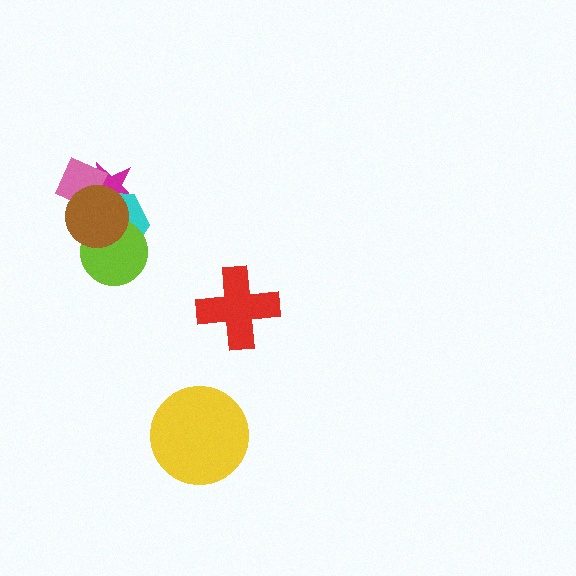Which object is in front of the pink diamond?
The brown circle is in front of the pink diamond.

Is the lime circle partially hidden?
Yes, it is partially covered by another shape.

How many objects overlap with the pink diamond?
3 objects overlap with the pink diamond.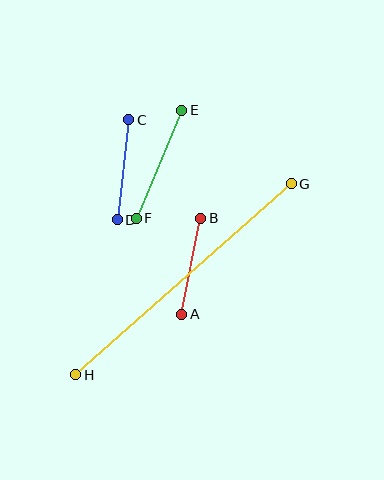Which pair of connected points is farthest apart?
Points G and H are farthest apart.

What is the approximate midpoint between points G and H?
The midpoint is at approximately (184, 279) pixels.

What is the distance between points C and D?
The distance is approximately 101 pixels.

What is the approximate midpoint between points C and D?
The midpoint is at approximately (123, 170) pixels.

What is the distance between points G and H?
The distance is approximately 288 pixels.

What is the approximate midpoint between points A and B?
The midpoint is at approximately (191, 266) pixels.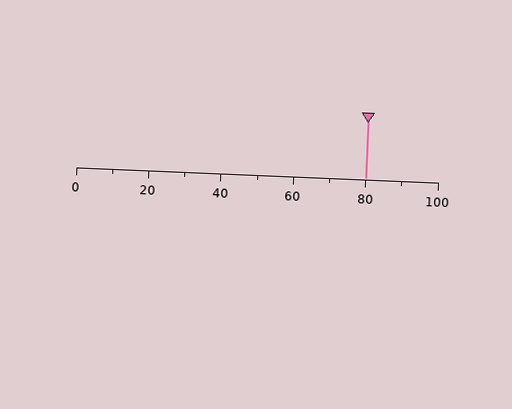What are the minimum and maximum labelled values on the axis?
The axis runs from 0 to 100.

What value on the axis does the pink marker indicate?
The marker indicates approximately 80.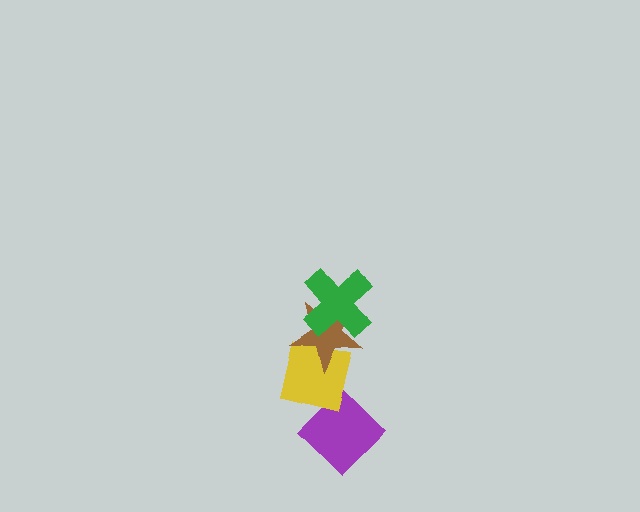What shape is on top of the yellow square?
The brown star is on top of the yellow square.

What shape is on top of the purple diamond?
The yellow square is on top of the purple diamond.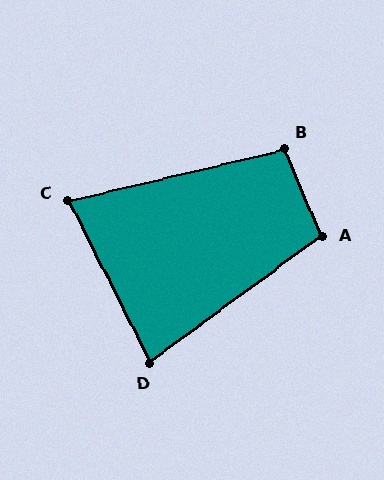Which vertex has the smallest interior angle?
C, at approximately 77 degrees.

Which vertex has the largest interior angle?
A, at approximately 103 degrees.